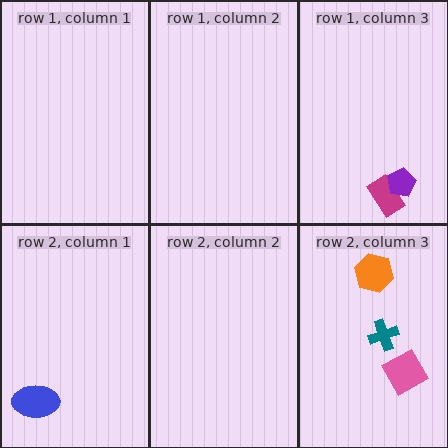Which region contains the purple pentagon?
The row 1, column 3 region.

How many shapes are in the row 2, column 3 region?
3.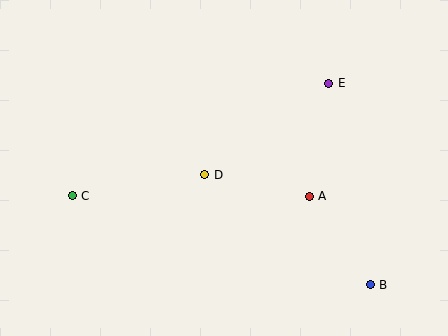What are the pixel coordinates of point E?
Point E is at (329, 83).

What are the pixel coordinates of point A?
Point A is at (309, 196).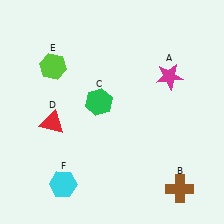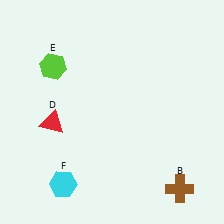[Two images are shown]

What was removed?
The magenta star (A), the green hexagon (C) were removed in Image 2.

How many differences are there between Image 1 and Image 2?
There are 2 differences between the two images.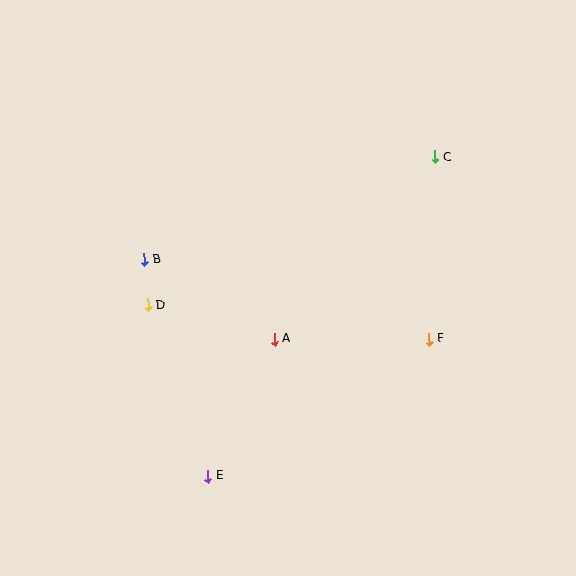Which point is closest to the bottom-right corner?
Point F is closest to the bottom-right corner.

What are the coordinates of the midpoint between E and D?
The midpoint between E and D is at (178, 390).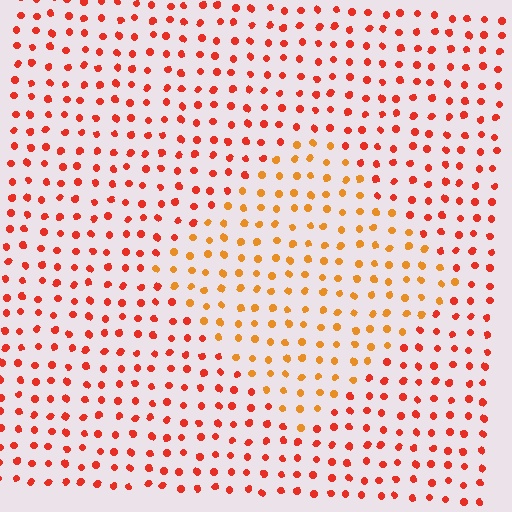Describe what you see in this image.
The image is filled with small red elements in a uniform arrangement. A diamond-shaped region is visible where the elements are tinted to a slightly different hue, forming a subtle color boundary.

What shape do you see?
I see a diamond.